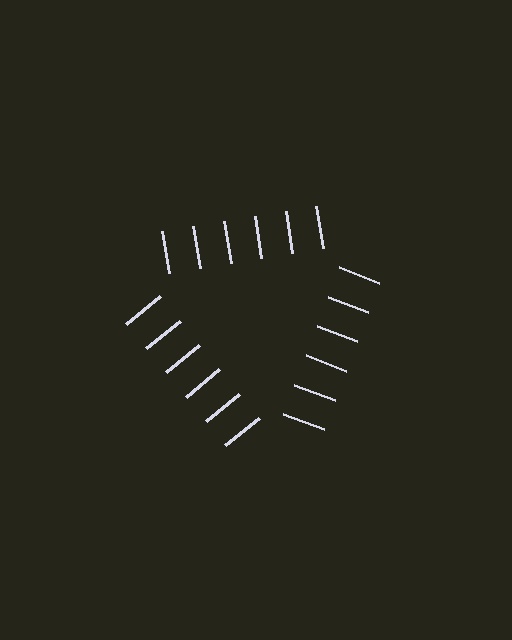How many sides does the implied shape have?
3 sides — the line-ends trace a triangle.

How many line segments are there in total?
18 — 6 along each of the 3 edges.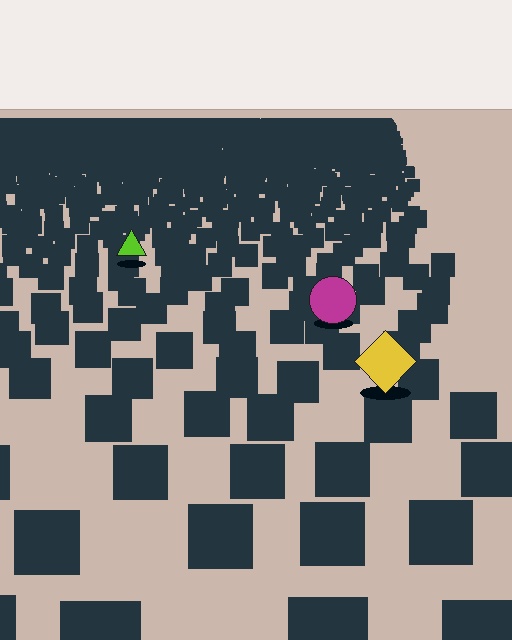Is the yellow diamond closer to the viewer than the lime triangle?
Yes. The yellow diamond is closer — you can tell from the texture gradient: the ground texture is coarser near it.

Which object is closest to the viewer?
The yellow diamond is closest. The texture marks near it are larger and more spread out.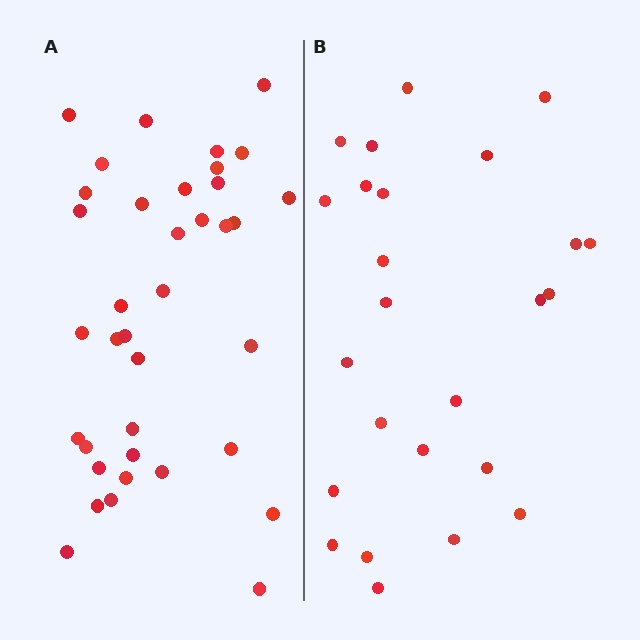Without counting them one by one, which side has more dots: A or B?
Region A (the left region) has more dots.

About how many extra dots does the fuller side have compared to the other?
Region A has roughly 12 or so more dots than region B.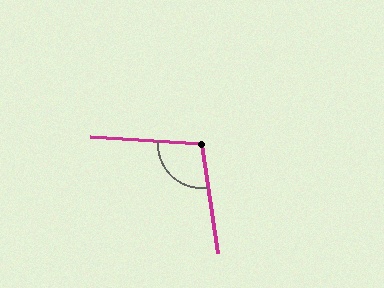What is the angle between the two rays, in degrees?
Approximately 102 degrees.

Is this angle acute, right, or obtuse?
It is obtuse.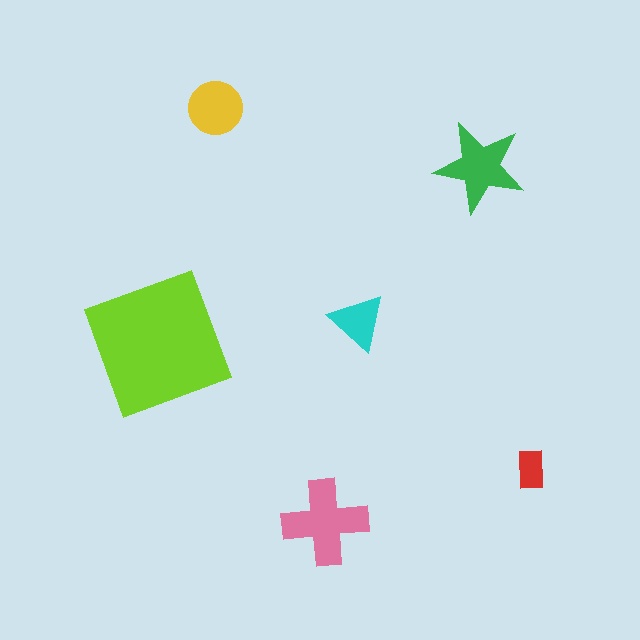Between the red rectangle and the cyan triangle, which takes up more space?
The cyan triangle.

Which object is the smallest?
The red rectangle.